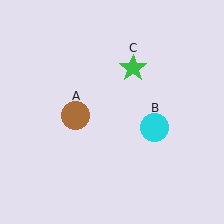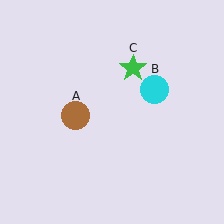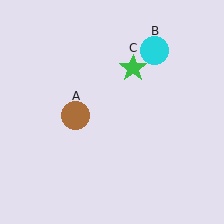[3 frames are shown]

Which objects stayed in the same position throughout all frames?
Brown circle (object A) and green star (object C) remained stationary.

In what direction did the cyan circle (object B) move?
The cyan circle (object B) moved up.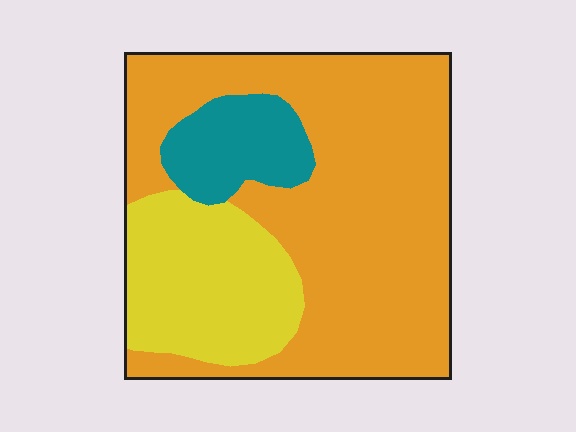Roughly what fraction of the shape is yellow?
Yellow covers 24% of the shape.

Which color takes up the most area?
Orange, at roughly 65%.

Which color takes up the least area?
Teal, at roughly 10%.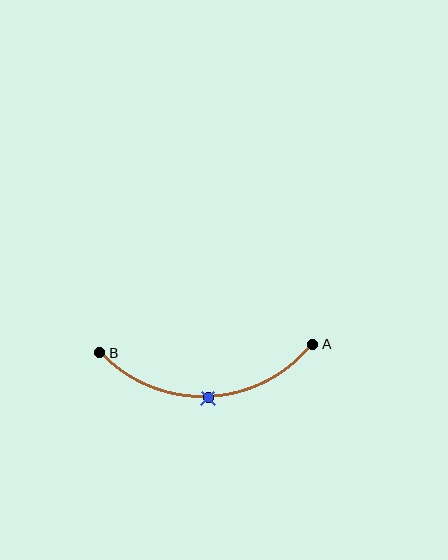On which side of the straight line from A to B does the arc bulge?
The arc bulges below the straight line connecting A and B.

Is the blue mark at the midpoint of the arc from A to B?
Yes. The blue mark lies on the arc at equal arc-length from both A and B — it is the arc midpoint.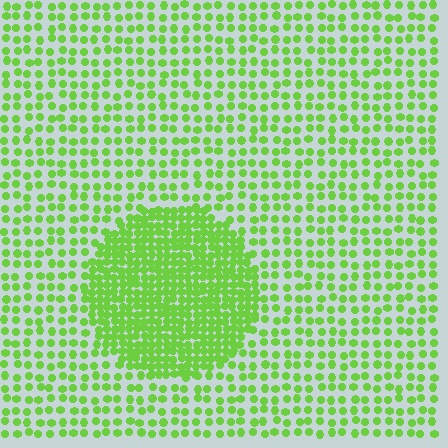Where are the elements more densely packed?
The elements are more densely packed inside the circle boundary.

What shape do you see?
I see a circle.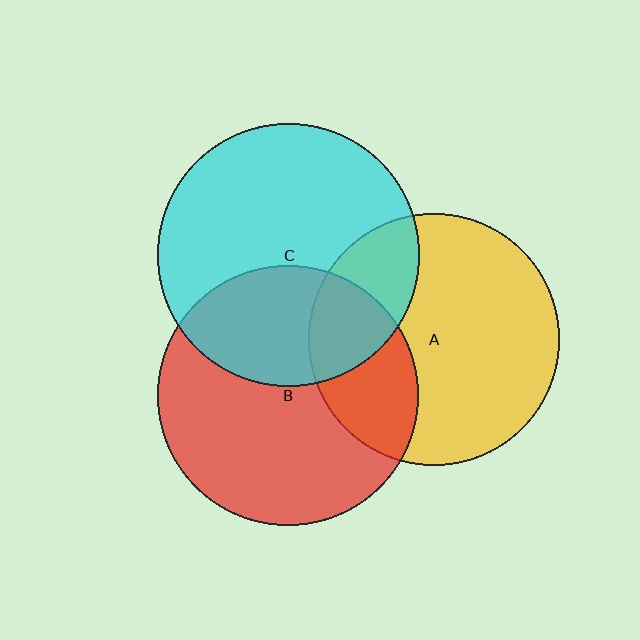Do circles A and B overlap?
Yes.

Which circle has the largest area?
Circle C (cyan).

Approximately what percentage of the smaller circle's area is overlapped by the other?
Approximately 30%.